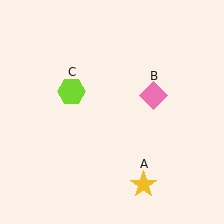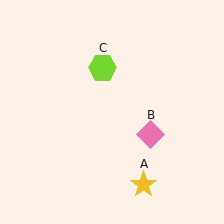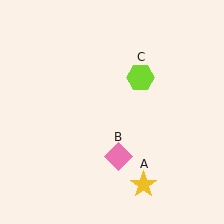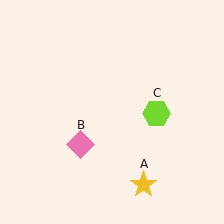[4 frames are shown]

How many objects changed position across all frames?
2 objects changed position: pink diamond (object B), lime hexagon (object C).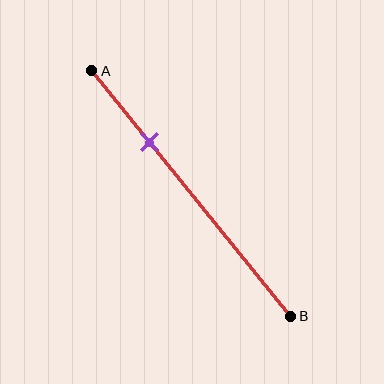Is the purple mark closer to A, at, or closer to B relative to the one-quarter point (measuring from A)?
The purple mark is closer to point B than the one-quarter point of segment AB.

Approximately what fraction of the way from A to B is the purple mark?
The purple mark is approximately 30% of the way from A to B.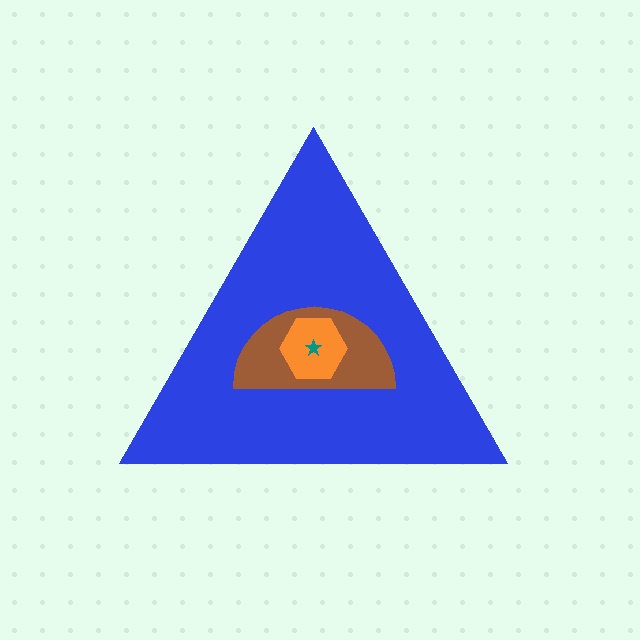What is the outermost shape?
The blue triangle.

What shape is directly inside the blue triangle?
The brown semicircle.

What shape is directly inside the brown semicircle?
The orange hexagon.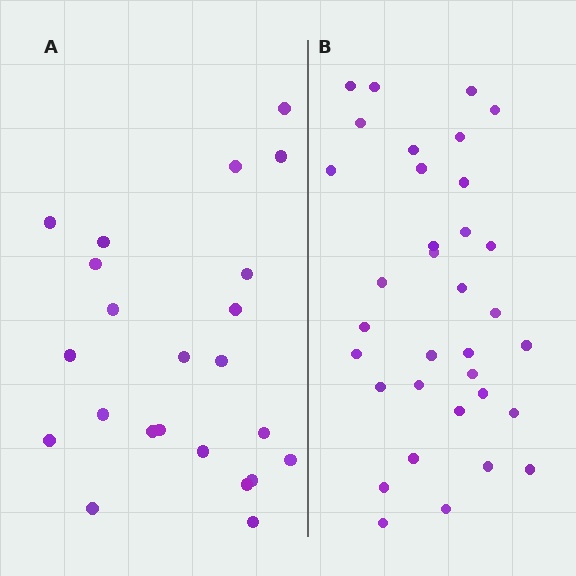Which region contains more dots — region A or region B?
Region B (the right region) has more dots.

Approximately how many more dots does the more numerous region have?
Region B has roughly 12 or so more dots than region A.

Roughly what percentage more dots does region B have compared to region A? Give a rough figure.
About 50% more.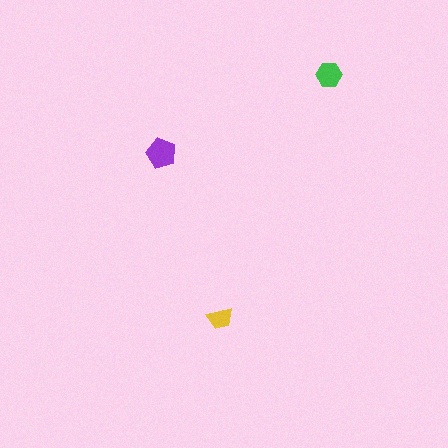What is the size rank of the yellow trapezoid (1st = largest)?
3rd.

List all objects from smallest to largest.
The yellow trapezoid, the green hexagon, the purple pentagon.